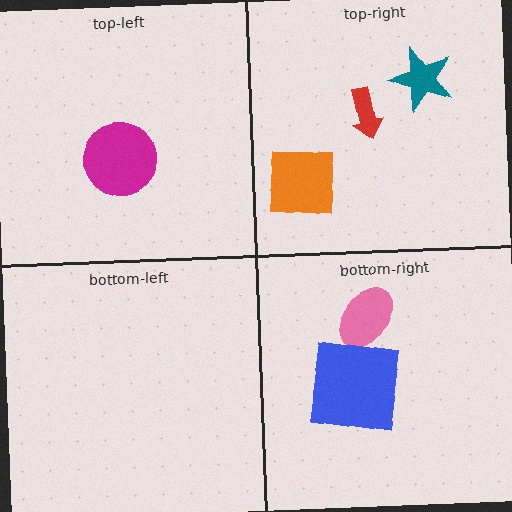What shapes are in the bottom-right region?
The pink ellipse, the blue square.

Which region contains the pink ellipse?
The bottom-right region.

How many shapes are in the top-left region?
1.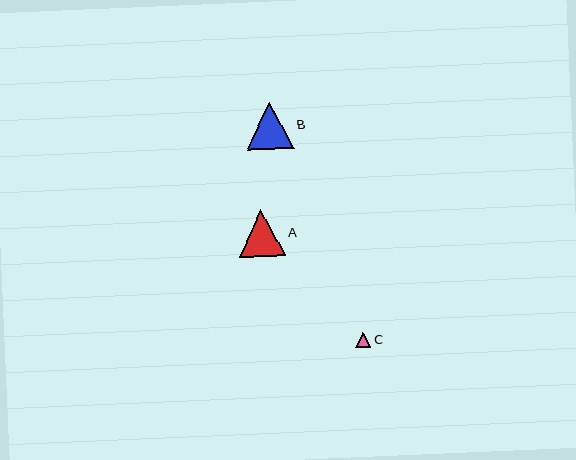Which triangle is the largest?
Triangle B is the largest with a size of approximately 47 pixels.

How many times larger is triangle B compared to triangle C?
Triangle B is approximately 3.1 times the size of triangle C.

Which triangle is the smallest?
Triangle C is the smallest with a size of approximately 15 pixels.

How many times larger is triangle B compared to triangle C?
Triangle B is approximately 3.1 times the size of triangle C.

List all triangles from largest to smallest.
From largest to smallest: B, A, C.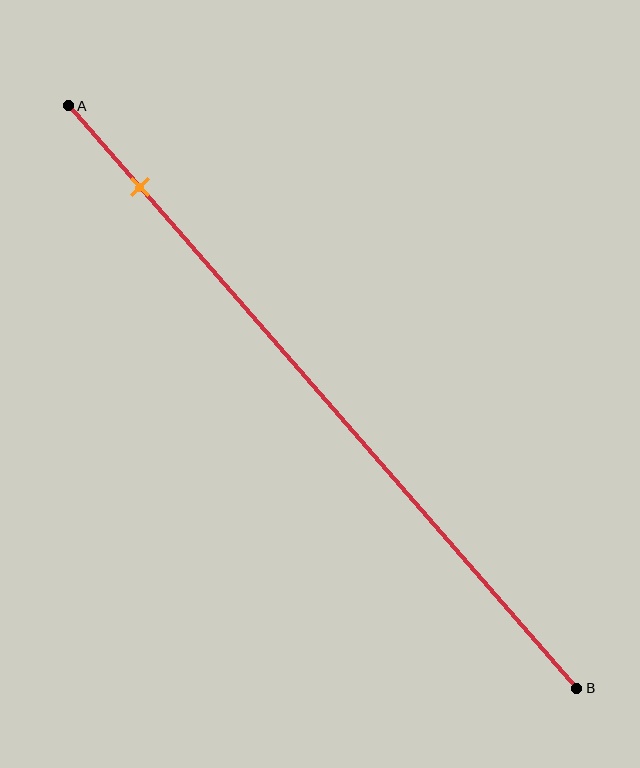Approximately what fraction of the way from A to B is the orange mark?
The orange mark is approximately 15% of the way from A to B.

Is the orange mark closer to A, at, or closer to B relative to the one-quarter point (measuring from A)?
The orange mark is closer to point A than the one-quarter point of segment AB.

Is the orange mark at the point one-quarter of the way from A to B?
No, the mark is at about 15% from A, not at the 25% one-quarter point.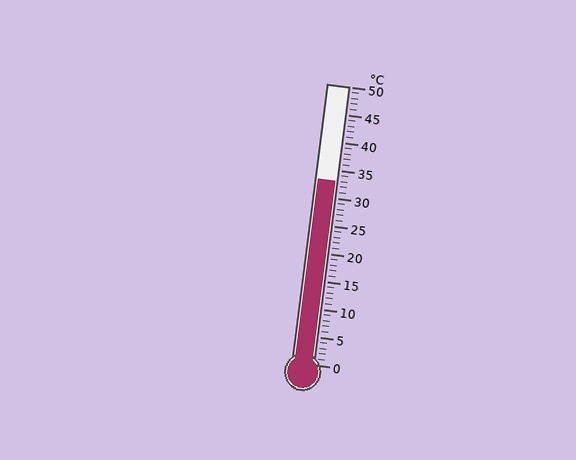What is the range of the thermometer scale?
The thermometer scale ranges from 0°C to 50°C.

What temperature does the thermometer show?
The thermometer shows approximately 33°C.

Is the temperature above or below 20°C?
The temperature is above 20°C.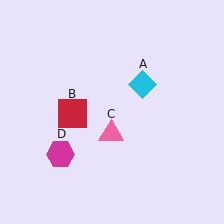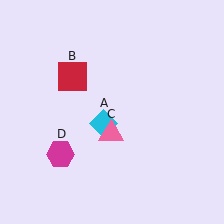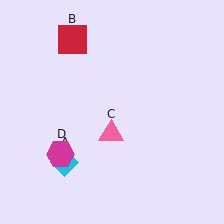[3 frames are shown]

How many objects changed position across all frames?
2 objects changed position: cyan diamond (object A), red square (object B).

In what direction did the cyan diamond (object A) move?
The cyan diamond (object A) moved down and to the left.